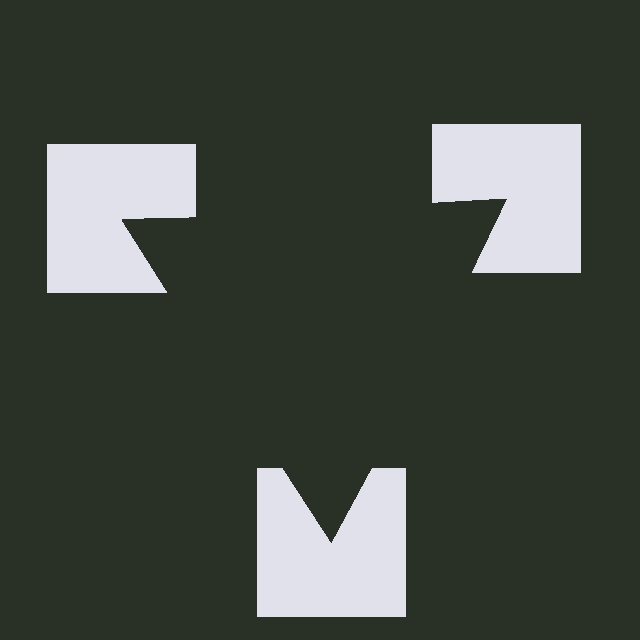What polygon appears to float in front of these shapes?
An illusory triangle — its edges are inferred from the aligned wedge cuts in the notched squares, not physically drawn.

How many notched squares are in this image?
There are 3 — one at each vertex of the illusory triangle.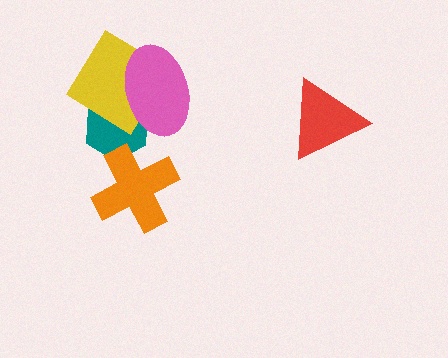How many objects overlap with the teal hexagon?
3 objects overlap with the teal hexagon.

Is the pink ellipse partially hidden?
No, no other shape covers it.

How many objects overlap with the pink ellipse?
2 objects overlap with the pink ellipse.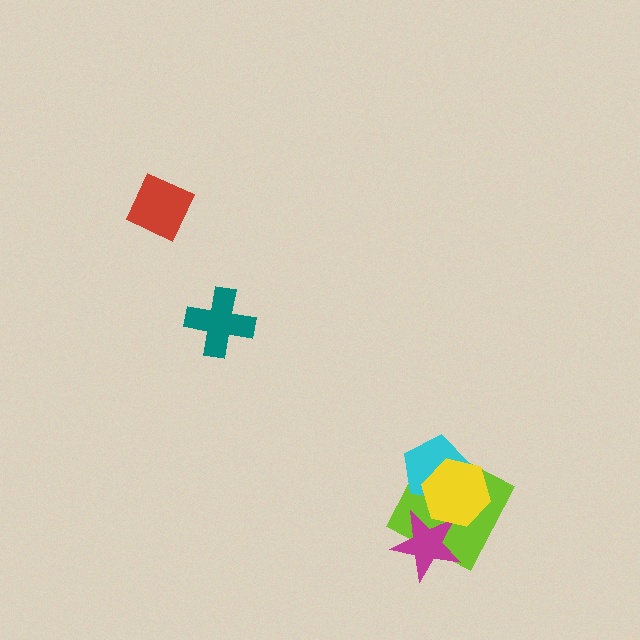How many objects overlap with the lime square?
3 objects overlap with the lime square.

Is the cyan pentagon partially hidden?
Yes, it is partially covered by another shape.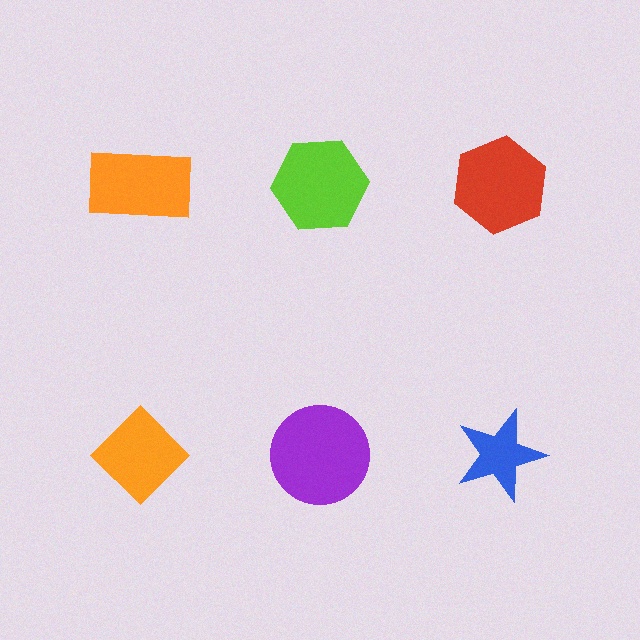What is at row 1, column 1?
An orange rectangle.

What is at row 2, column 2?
A purple circle.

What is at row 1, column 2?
A lime hexagon.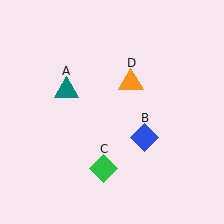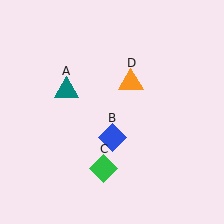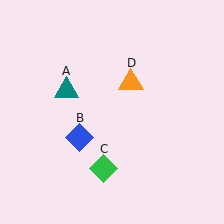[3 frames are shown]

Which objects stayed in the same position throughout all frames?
Teal triangle (object A) and green diamond (object C) and orange triangle (object D) remained stationary.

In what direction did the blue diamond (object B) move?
The blue diamond (object B) moved left.